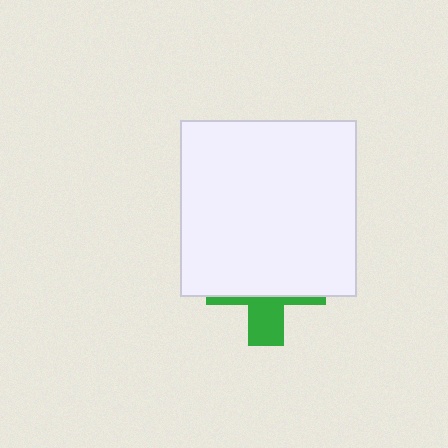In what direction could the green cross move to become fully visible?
The green cross could move down. That would shift it out from behind the white square entirely.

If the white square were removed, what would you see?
You would see the complete green cross.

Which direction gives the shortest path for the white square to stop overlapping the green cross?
Moving up gives the shortest separation.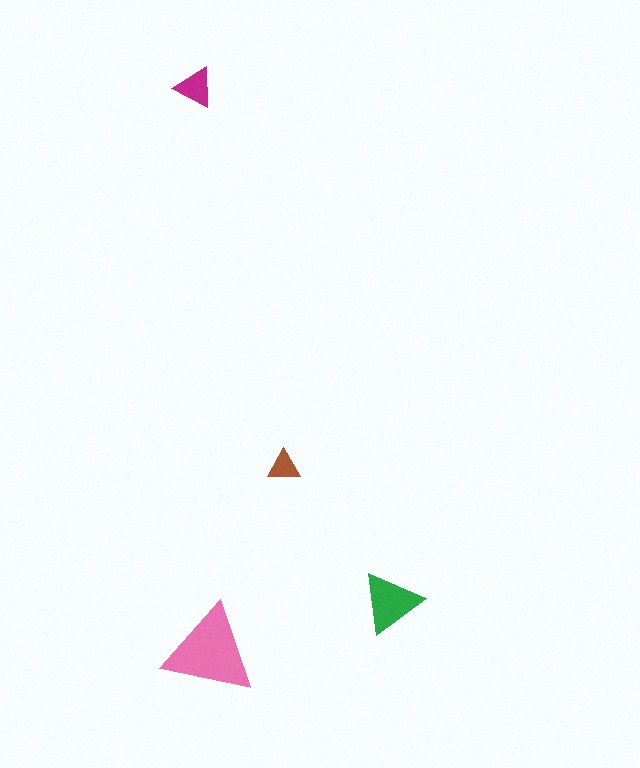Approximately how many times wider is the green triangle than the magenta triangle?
About 1.5 times wider.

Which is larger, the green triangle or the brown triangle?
The green one.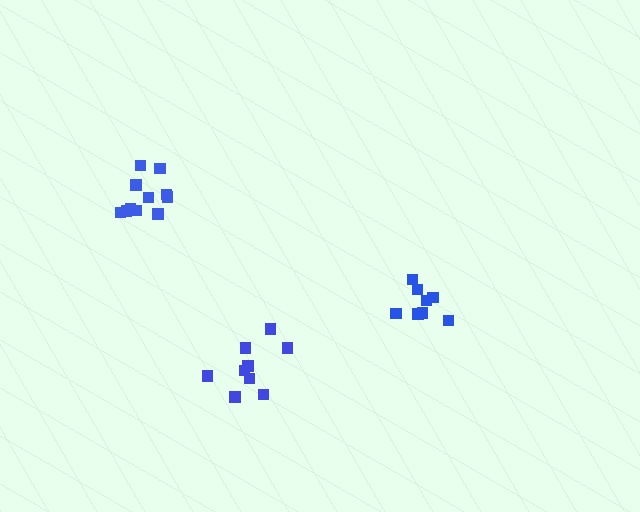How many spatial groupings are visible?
There are 3 spatial groupings.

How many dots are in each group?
Group 1: 11 dots, Group 2: 8 dots, Group 3: 9 dots (28 total).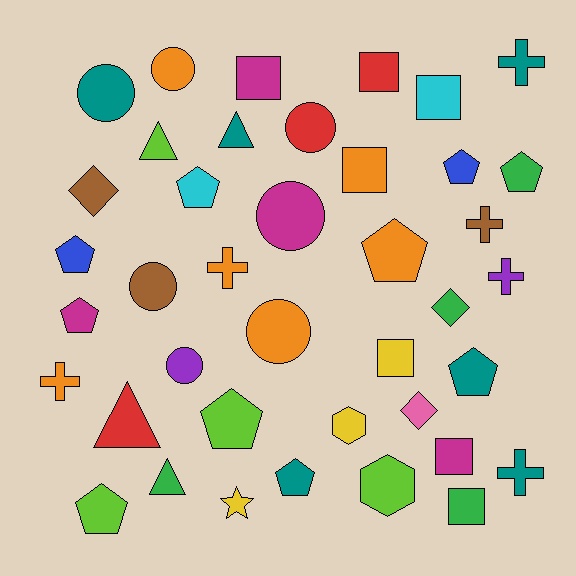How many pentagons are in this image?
There are 10 pentagons.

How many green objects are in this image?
There are 4 green objects.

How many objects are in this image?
There are 40 objects.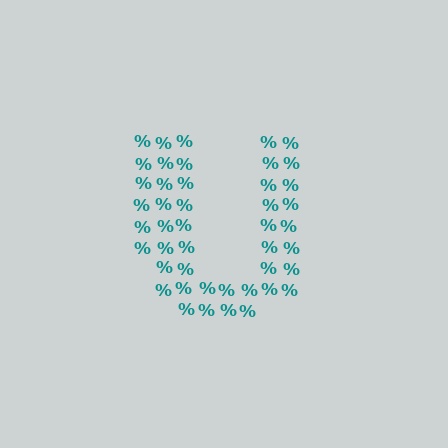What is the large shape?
The large shape is the letter U.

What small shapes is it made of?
It is made of small percent signs.